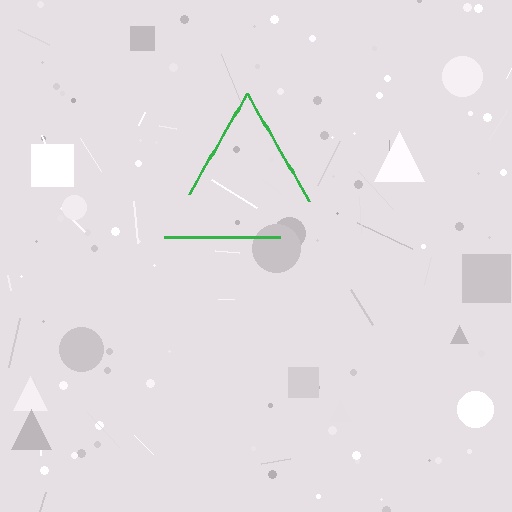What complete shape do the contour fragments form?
The contour fragments form a triangle.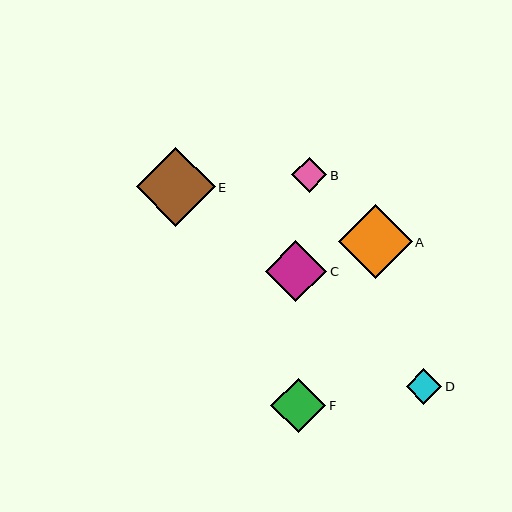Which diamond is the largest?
Diamond E is the largest with a size of approximately 79 pixels.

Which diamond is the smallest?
Diamond D is the smallest with a size of approximately 35 pixels.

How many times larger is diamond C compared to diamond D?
Diamond C is approximately 1.7 times the size of diamond D.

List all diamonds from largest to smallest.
From largest to smallest: E, A, C, F, B, D.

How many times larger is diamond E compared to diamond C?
Diamond E is approximately 1.3 times the size of diamond C.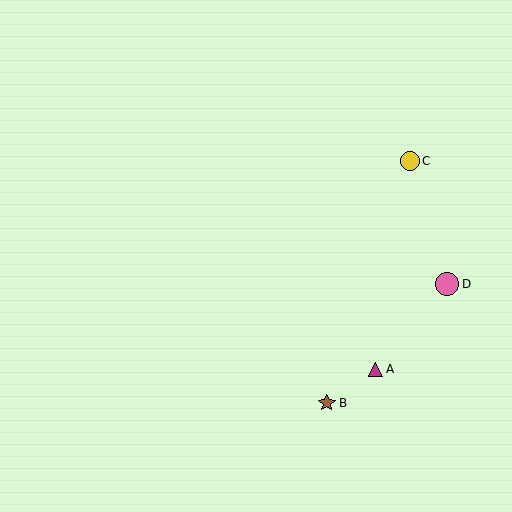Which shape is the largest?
The pink circle (labeled D) is the largest.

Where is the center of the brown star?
The center of the brown star is at (327, 403).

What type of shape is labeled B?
Shape B is a brown star.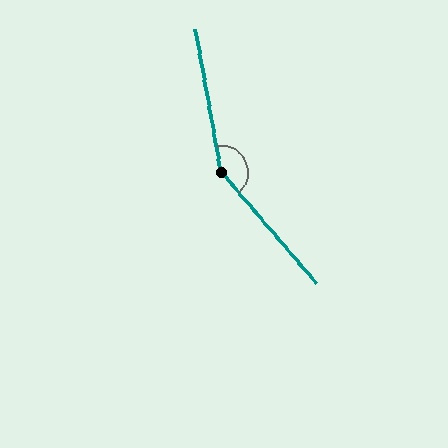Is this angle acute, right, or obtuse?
It is obtuse.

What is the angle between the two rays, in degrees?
Approximately 150 degrees.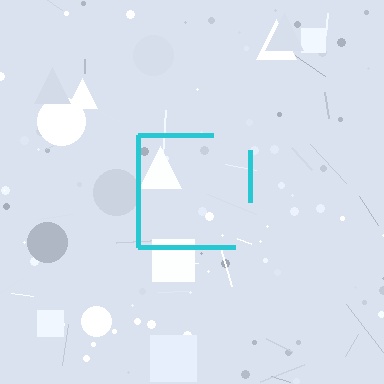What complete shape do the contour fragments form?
The contour fragments form a square.